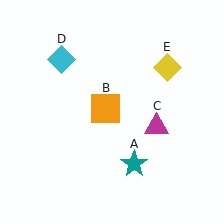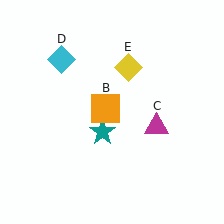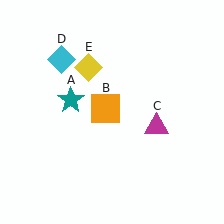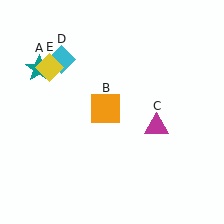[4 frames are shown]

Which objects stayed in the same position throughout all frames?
Orange square (object B) and magenta triangle (object C) and cyan diamond (object D) remained stationary.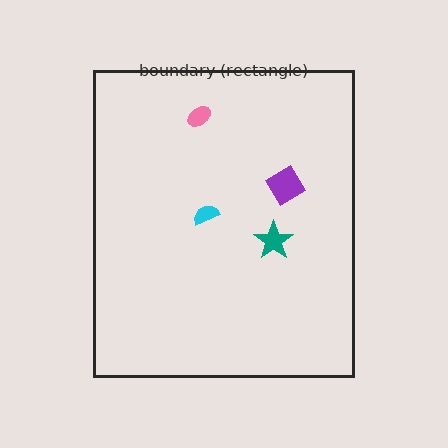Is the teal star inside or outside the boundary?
Inside.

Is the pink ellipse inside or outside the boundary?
Inside.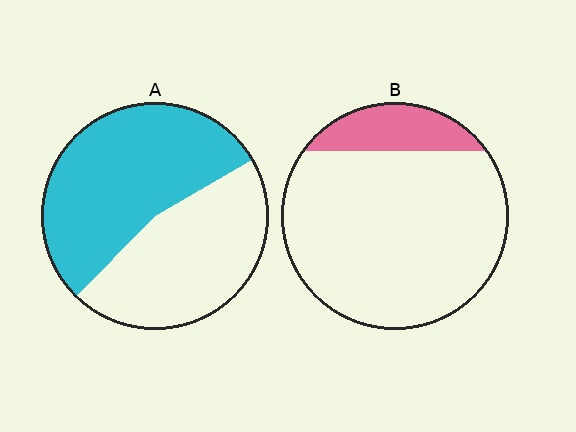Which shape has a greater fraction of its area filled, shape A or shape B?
Shape A.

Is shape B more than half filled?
No.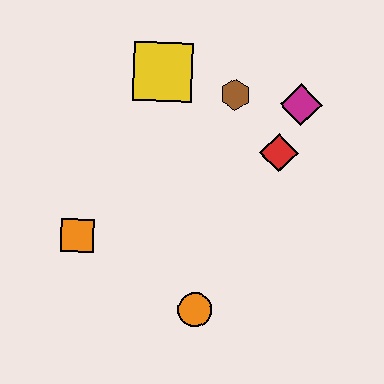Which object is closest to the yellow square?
The brown hexagon is closest to the yellow square.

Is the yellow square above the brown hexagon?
Yes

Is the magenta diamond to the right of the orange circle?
Yes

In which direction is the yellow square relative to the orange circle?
The yellow square is above the orange circle.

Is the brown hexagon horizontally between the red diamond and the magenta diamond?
No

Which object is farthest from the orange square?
The magenta diamond is farthest from the orange square.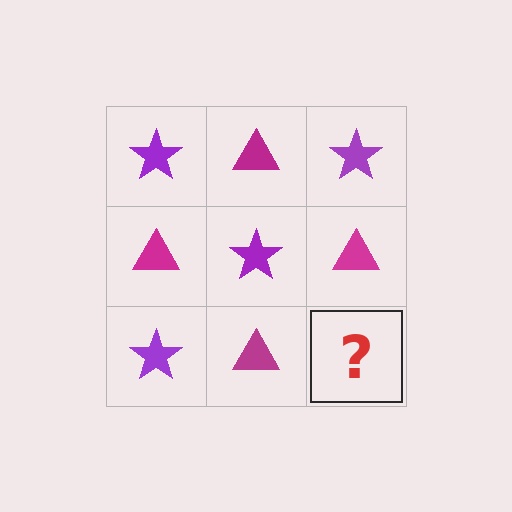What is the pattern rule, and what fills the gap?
The rule is that it alternates purple star and magenta triangle in a checkerboard pattern. The gap should be filled with a purple star.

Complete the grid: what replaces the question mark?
The question mark should be replaced with a purple star.